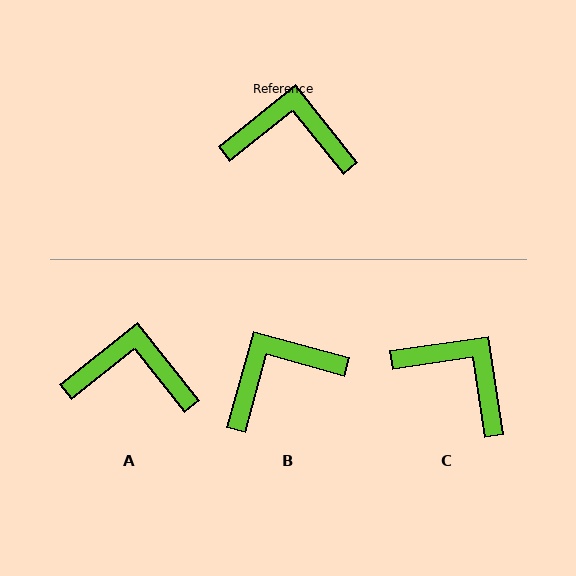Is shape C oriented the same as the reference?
No, it is off by about 30 degrees.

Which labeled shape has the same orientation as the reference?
A.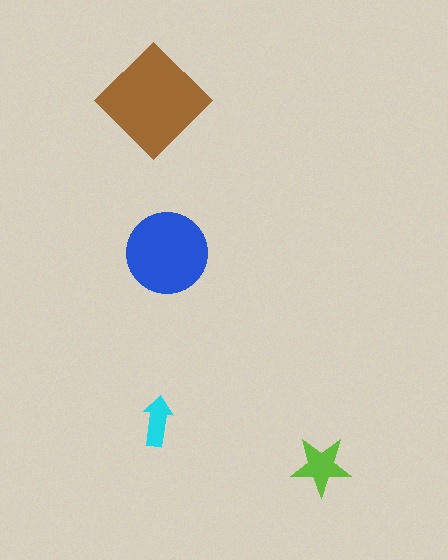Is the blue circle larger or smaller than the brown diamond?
Smaller.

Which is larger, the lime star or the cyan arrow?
The lime star.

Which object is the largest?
The brown diamond.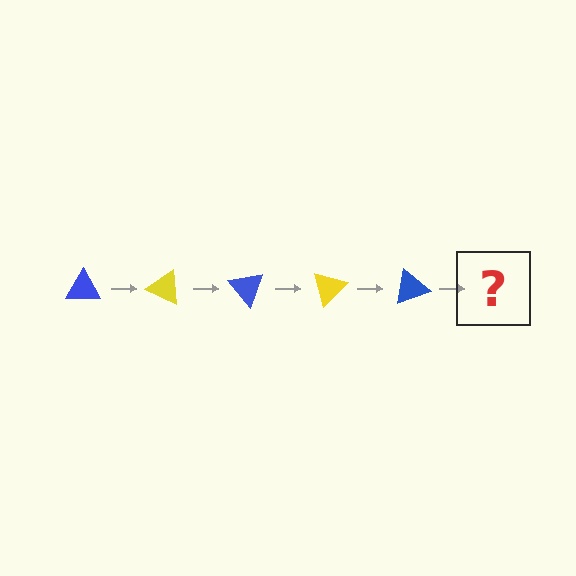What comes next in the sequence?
The next element should be a yellow triangle, rotated 125 degrees from the start.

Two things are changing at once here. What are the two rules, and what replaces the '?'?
The two rules are that it rotates 25 degrees each step and the color cycles through blue and yellow. The '?' should be a yellow triangle, rotated 125 degrees from the start.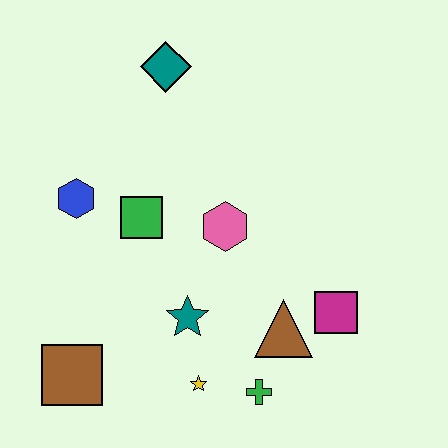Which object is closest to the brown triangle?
The magenta square is closest to the brown triangle.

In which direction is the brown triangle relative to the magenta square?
The brown triangle is to the left of the magenta square.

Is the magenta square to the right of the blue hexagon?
Yes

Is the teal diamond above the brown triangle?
Yes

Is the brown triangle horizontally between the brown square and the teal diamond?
No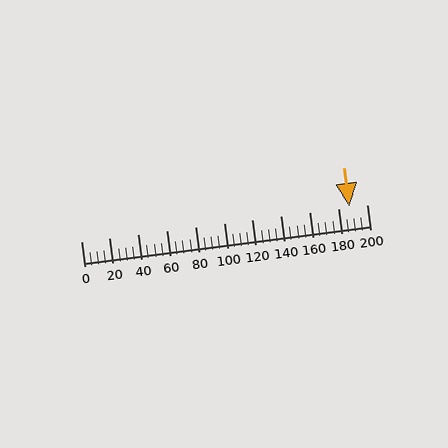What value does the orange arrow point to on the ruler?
The orange arrow points to approximately 188.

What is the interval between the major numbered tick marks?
The major tick marks are spaced 20 units apart.